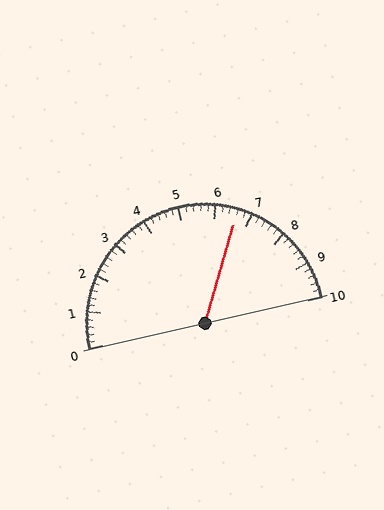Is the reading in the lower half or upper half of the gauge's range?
The reading is in the upper half of the range (0 to 10).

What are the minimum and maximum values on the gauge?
The gauge ranges from 0 to 10.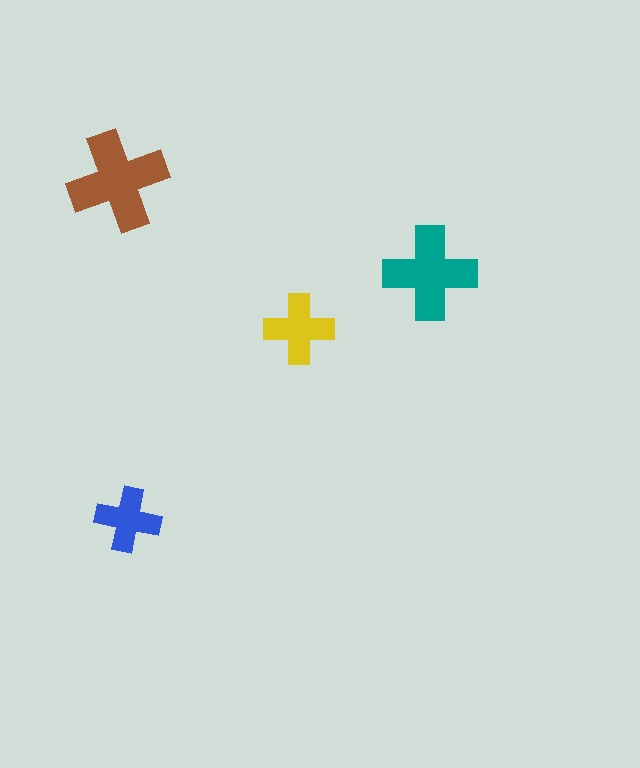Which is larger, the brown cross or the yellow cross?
The brown one.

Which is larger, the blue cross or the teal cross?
The teal one.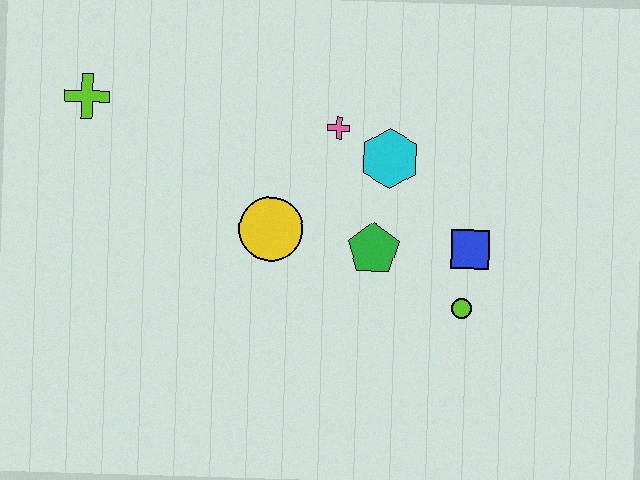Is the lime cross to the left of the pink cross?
Yes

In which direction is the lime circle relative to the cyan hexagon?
The lime circle is below the cyan hexagon.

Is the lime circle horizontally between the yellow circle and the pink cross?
No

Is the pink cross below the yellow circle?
No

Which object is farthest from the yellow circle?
The lime cross is farthest from the yellow circle.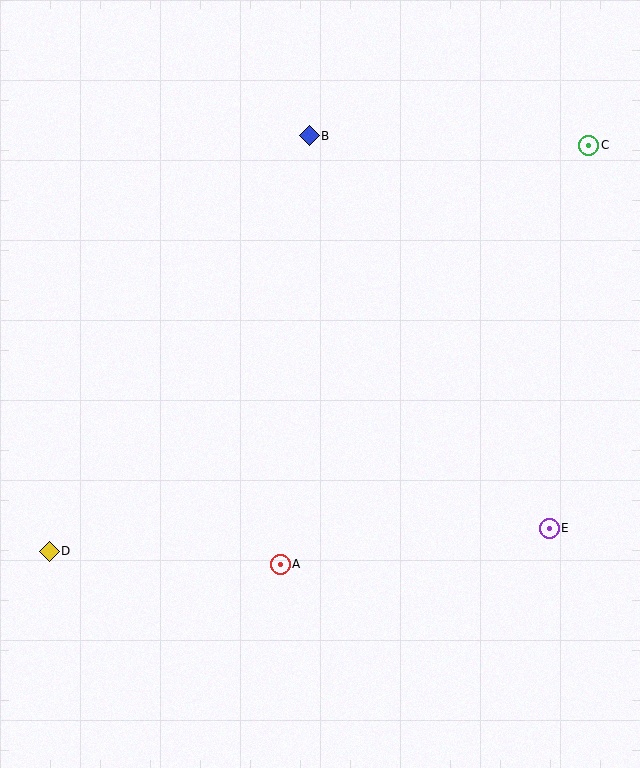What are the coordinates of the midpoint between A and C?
The midpoint between A and C is at (434, 355).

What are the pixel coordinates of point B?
Point B is at (309, 136).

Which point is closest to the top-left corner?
Point B is closest to the top-left corner.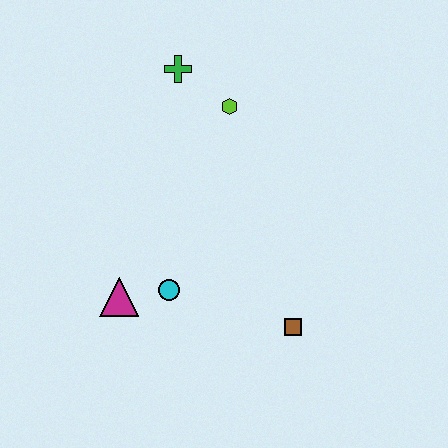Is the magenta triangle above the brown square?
Yes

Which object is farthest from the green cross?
The brown square is farthest from the green cross.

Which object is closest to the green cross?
The lime hexagon is closest to the green cross.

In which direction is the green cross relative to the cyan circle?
The green cross is above the cyan circle.